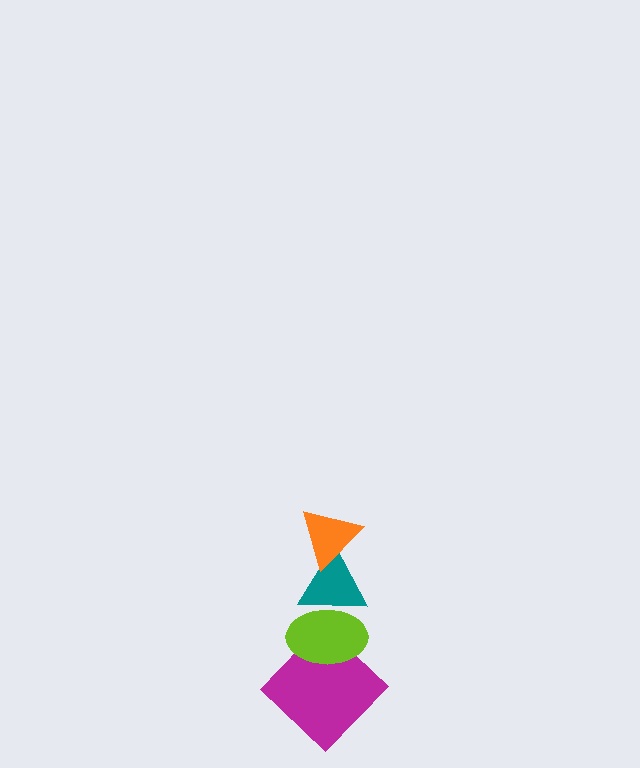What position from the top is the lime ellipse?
The lime ellipse is 3rd from the top.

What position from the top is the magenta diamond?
The magenta diamond is 4th from the top.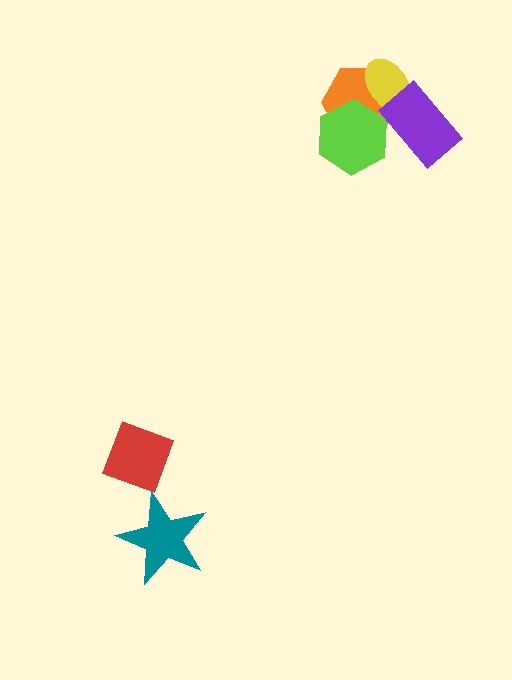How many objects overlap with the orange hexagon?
3 objects overlap with the orange hexagon.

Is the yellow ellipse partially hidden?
Yes, it is partially covered by another shape.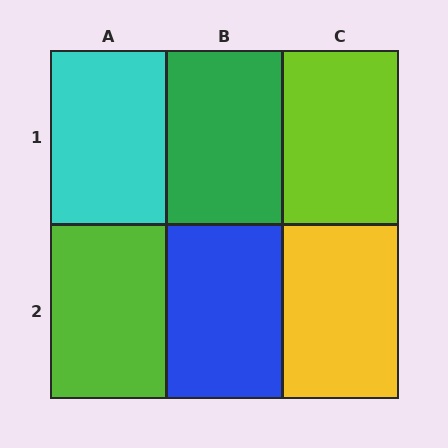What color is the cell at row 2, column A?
Lime.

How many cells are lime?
2 cells are lime.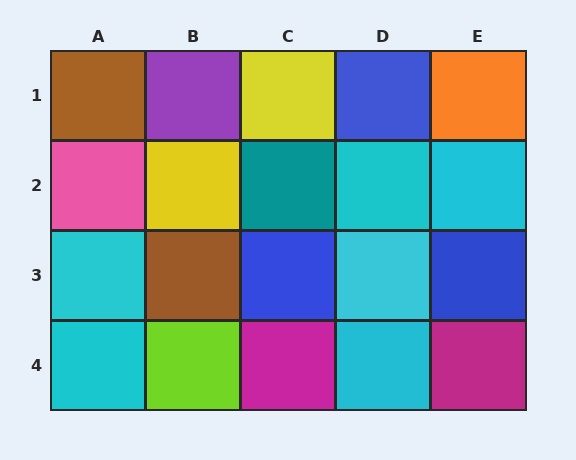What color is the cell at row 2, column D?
Cyan.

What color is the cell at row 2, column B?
Yellow.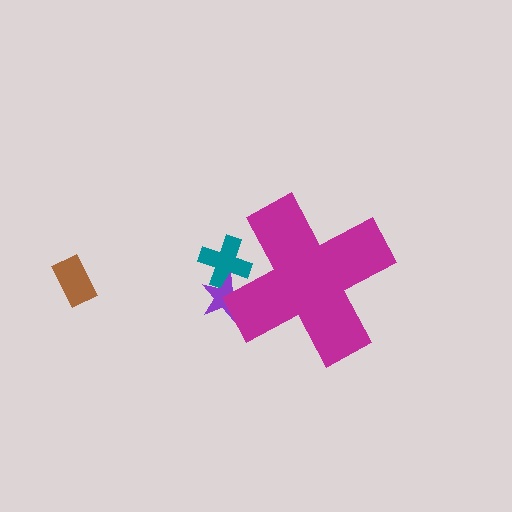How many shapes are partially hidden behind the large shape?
2 shapes are partially hidden.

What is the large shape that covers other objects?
A magenta cross.